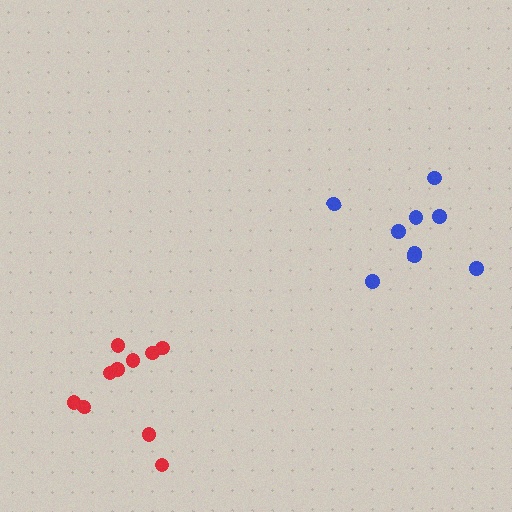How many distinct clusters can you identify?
There are 2 distinct clusters.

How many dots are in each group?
Group 1: 9 dots, Group 2: 10 dots (19 total).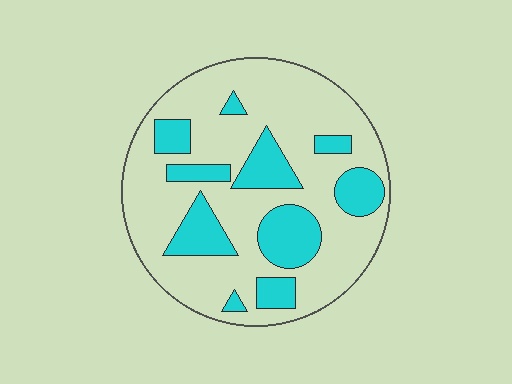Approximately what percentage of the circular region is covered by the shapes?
Approximately 25%.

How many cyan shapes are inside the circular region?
10.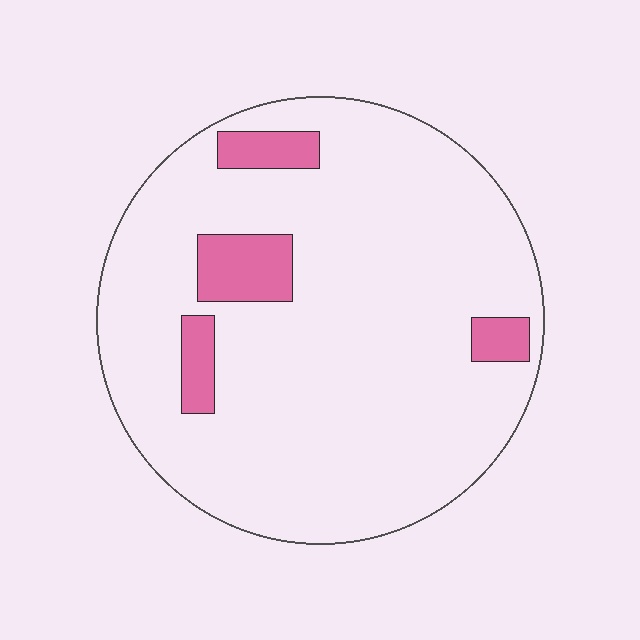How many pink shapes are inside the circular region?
4.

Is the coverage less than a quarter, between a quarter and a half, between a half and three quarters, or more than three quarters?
Less than a quarter.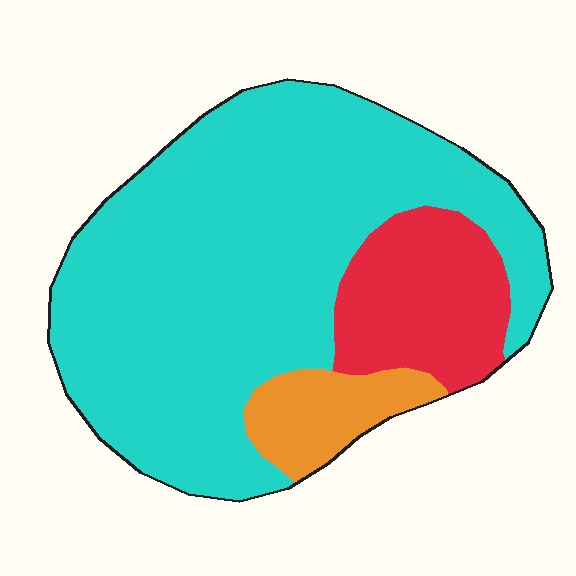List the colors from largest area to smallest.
From largest to smallest: cyan, red, orange.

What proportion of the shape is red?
Red covers roughly 15% of the shape.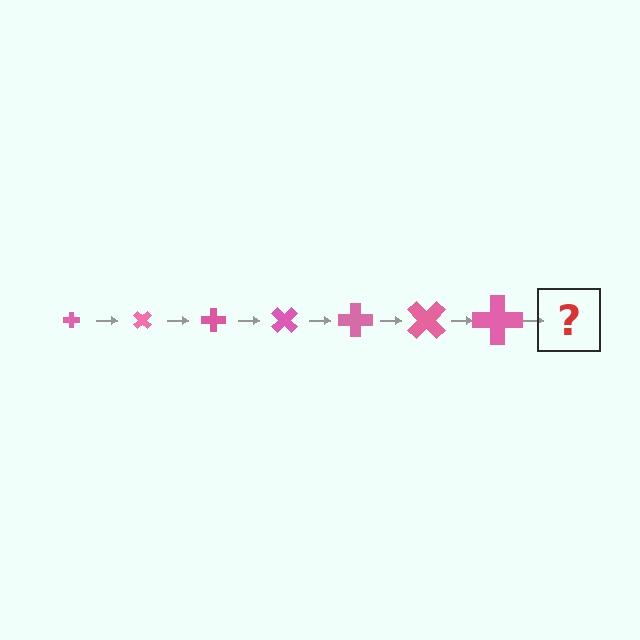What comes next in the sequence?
The next element should be a cross, larger than the previous one and rotated 315 degrees from the start.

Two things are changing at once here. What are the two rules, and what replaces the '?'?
The two rules are that the cross grows larger each step and it rotates 45 degrees each step. The '?' should be a cross, larger than the previous one and rotated 315 degrees from the start.